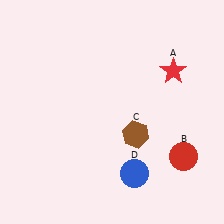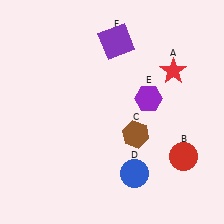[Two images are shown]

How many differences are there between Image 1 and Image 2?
There are 2 differences between the two images.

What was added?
A purple hexagon (E), a purple square (F) were added in Image 2.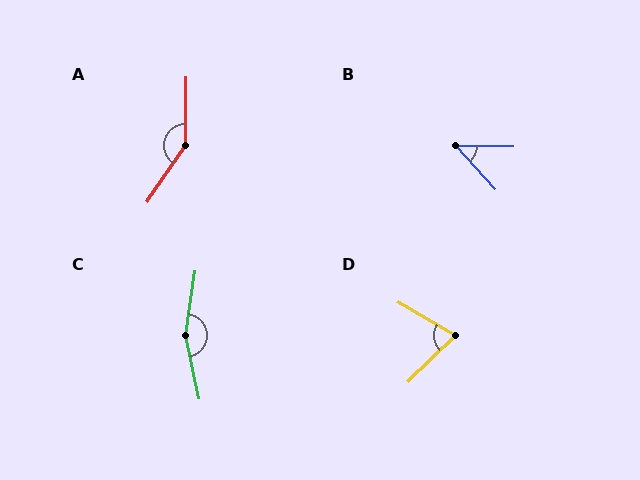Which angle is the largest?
C, at approximately 160 degrees.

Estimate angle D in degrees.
Approximately 74 degrees.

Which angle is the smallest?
B, at approximately 47 degrees.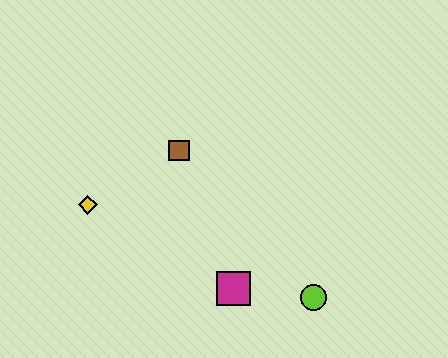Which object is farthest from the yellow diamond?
The lime circle is farthest from the yellow diamond.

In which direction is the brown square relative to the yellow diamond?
The brown square is to the right of the yellow diamond.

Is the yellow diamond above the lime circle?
Yes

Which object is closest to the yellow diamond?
The brown square is closest to the yellow diamond.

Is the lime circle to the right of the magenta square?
Yes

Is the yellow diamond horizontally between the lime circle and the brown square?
No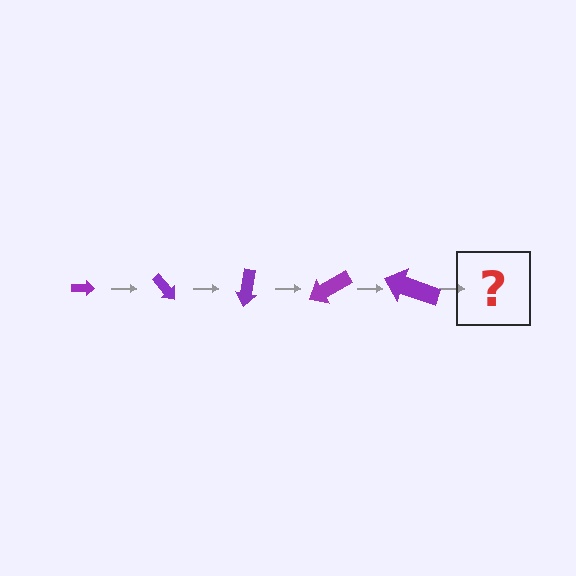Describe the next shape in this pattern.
It should be an arrow, larger than the previous one and rotated 250 degrees from the start.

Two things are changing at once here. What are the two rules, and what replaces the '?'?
The two rules are that the arrow grows larger each step and it rotates 50 degrees each step. The '?' should be an arrow, larger than the previous one and rotated 250 degrees from the start.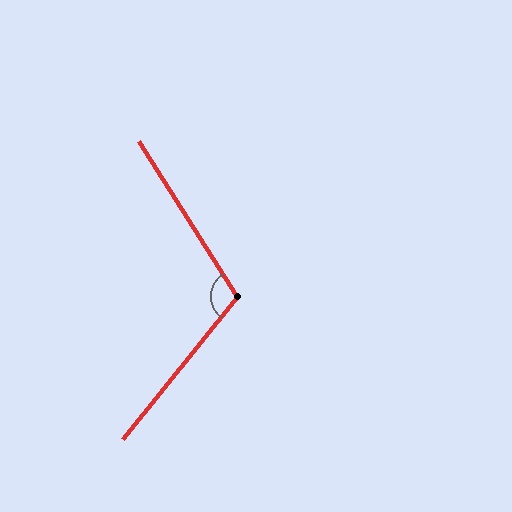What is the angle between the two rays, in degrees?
Approximately 109 degrees.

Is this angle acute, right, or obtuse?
It is obtuse.